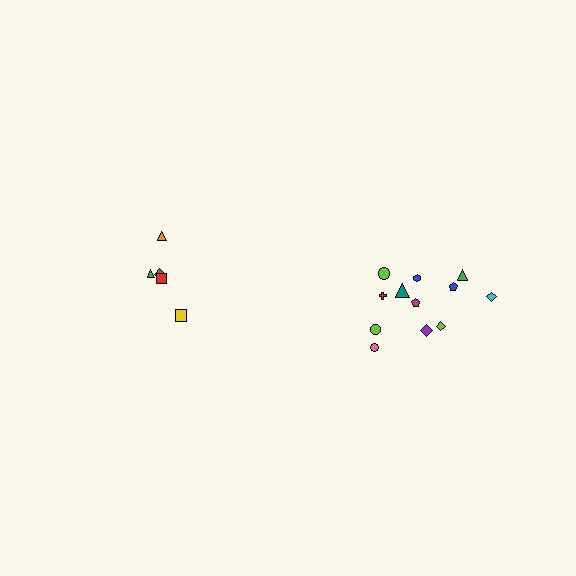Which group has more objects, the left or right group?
The right group.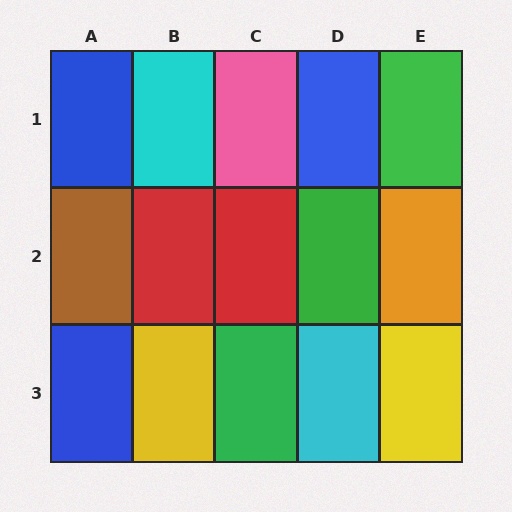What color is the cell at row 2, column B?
Red.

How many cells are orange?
1 cell is orange.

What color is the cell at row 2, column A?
Brown.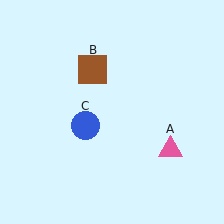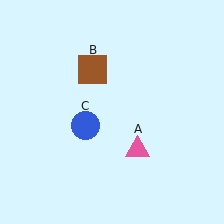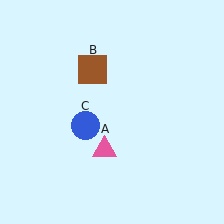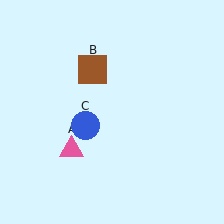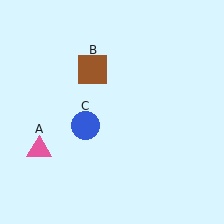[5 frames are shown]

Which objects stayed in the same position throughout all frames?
Brown square (object B) and blue circle (object C) remained stationary.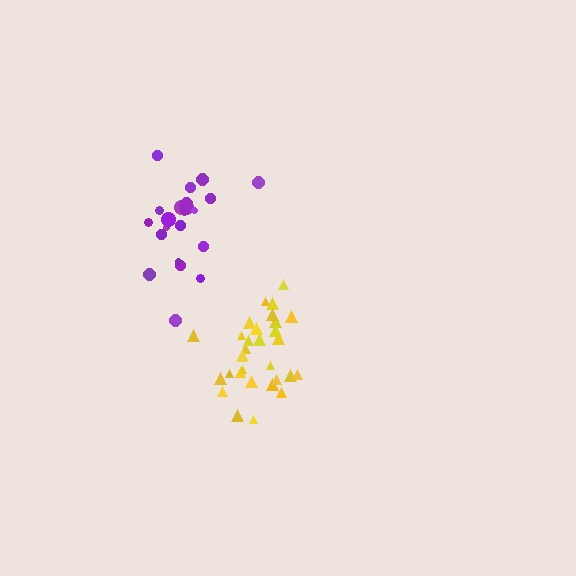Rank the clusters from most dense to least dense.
yellow, purple.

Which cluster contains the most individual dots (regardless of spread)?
Yellow (30).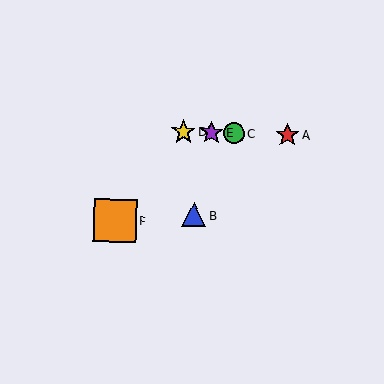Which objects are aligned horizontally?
Objects A, C, D, E are aligned horizontally.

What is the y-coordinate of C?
Object C is at y≈133.